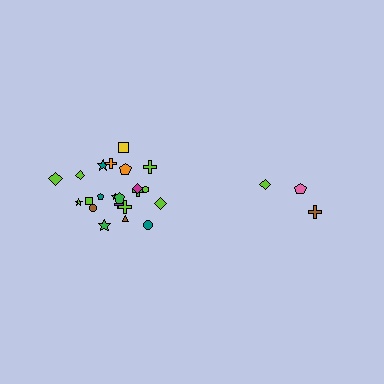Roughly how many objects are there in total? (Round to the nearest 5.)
Roughly 25 objects in total.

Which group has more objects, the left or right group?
The left group.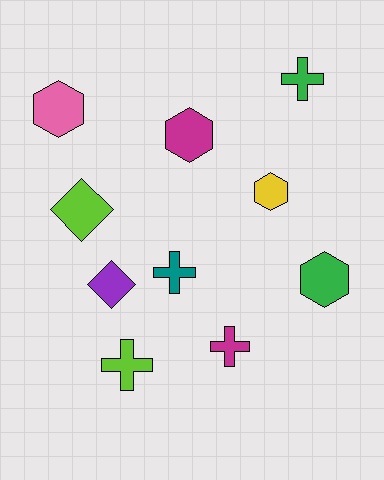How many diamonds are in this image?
There are 2 diamonds.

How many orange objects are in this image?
There are no orange objects.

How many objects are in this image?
There are 10 objects.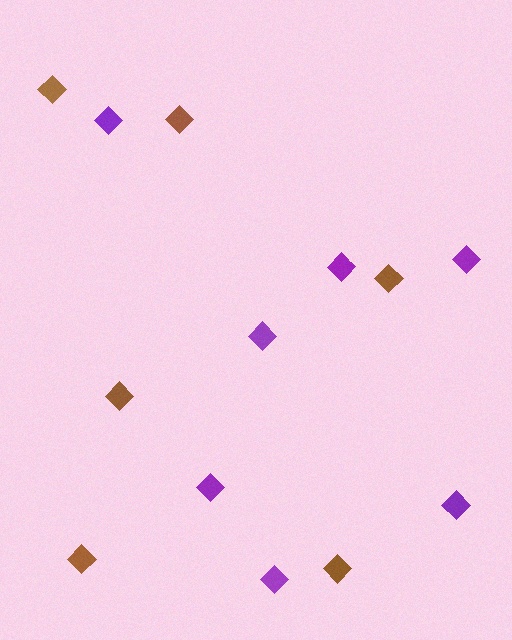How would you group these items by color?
There are 2 groups: one group of purple diamonds (7) and one group of brown diamonds (6).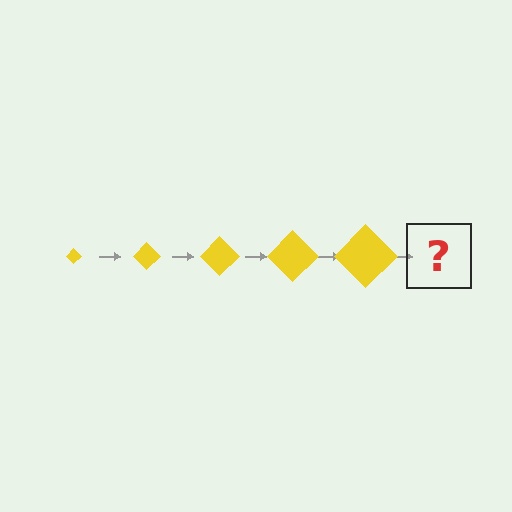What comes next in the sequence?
The next element should be a yellow diamond, larger than the previous one.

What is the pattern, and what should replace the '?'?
The pattern is that the diamond gets progressively larger each step. The '?' should be a yellow diamond, larger than the previous one.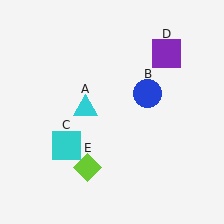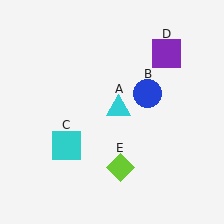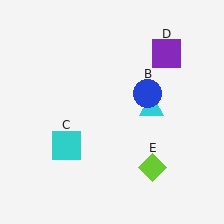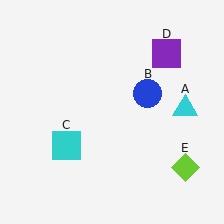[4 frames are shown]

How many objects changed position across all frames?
2 objects changed position: cyan triangle (object A), lime diamond (object E).